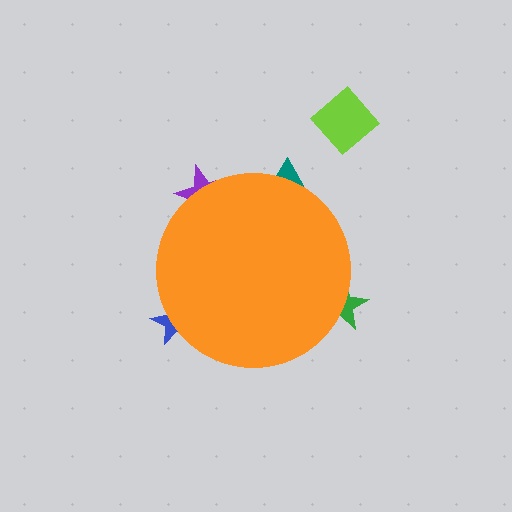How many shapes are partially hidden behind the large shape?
4 shapes are partially hidden.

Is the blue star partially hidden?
Yes, the blue star is partially hidden behind the orange circle.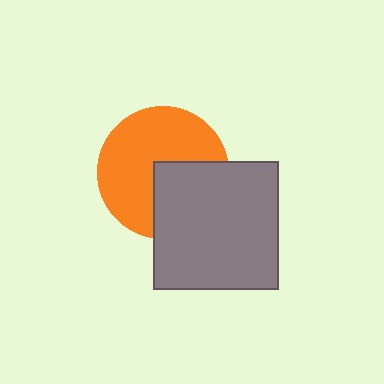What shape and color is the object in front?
The object in front is a gray rectangle.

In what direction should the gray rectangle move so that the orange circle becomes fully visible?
The gray rectangle should move toward the lower-right. That is the shortest direction to clear the overlap and leave the orange circle fully visible.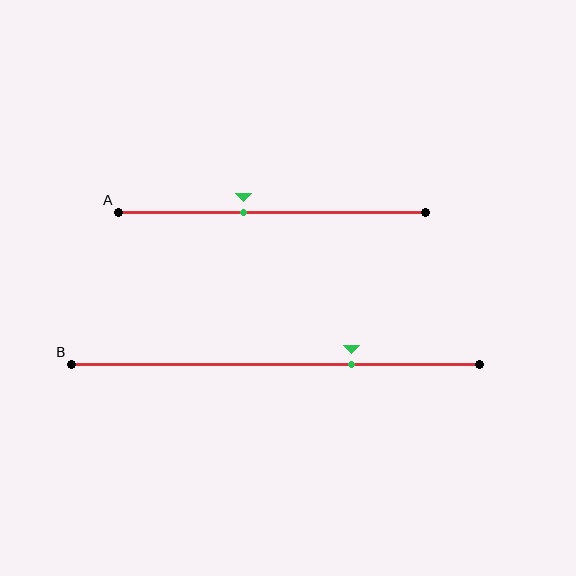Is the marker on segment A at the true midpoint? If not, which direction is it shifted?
No, the marker on segment A is shifted to the left by about 9% of the segment length.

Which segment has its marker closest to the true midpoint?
Segment A has its marker closest to the true midpoint.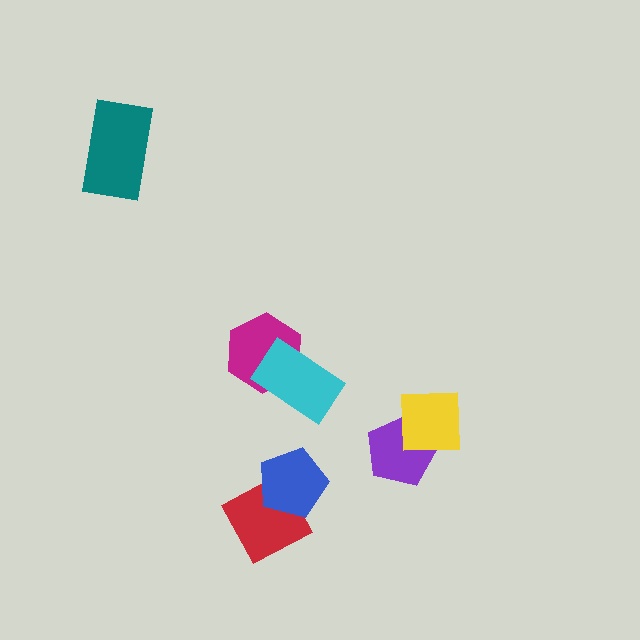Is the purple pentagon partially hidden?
Yes, it is partially covered by another shape.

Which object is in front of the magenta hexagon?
The cyan rectangle is in front of the magenta hexagon.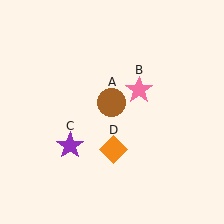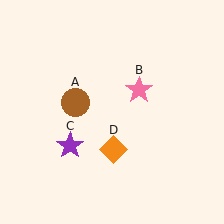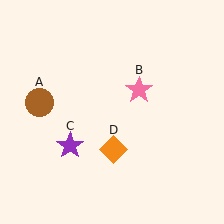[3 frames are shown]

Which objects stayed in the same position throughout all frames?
Pink star (object B) and purple star (object C) and orange diamond (object D) remained stationary.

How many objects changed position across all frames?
1 object changed position: brown circle (object A).